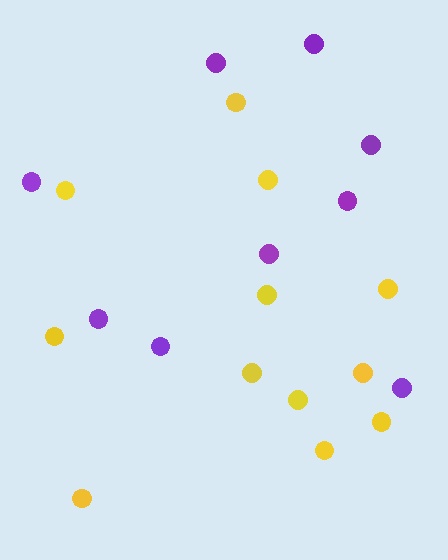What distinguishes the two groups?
There are 2 groups: one group of yellow circles (12) and one group of purple circles (9).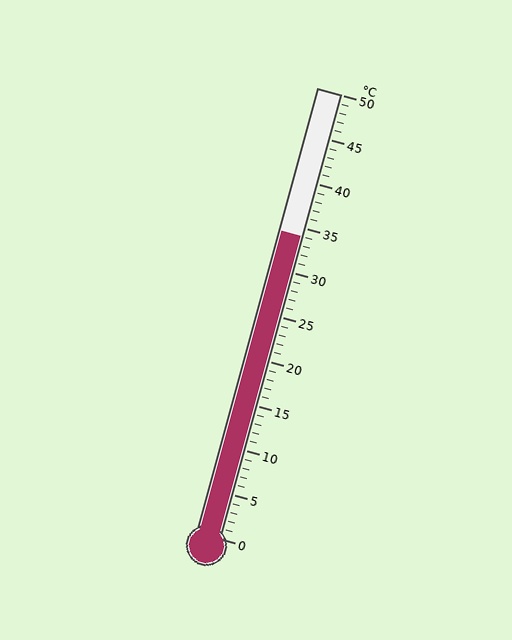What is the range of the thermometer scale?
The thermometer scale ranges from 0°C to 50°C.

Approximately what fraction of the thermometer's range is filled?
The thermometer is filled to approximately 70% of its range.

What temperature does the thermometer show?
The thermometer shows approximately 34°C.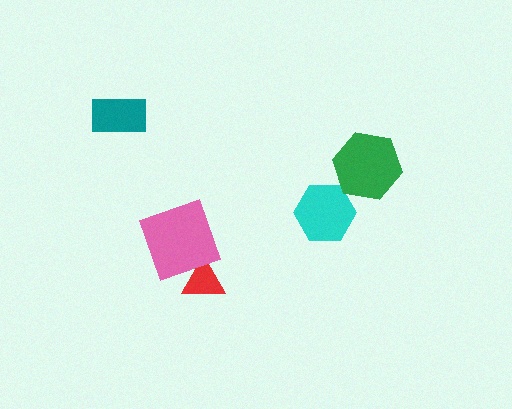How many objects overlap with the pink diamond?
1 object overlaps with the pink diamond.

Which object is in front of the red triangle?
The pink diamond is in front of the red triangle.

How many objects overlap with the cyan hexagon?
0 objects overlap with the cyan hexagon.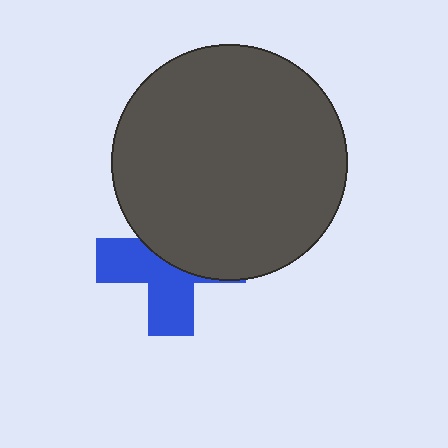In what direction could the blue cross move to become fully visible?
The blue cross could move down. That would shift it out from behind the dark gray circle entirely.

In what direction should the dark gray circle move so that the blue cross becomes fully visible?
The dark gray circle should move up. That is the shortest direction to clear the overlap and leave the blue cross fully visible.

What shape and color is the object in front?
The object in front is a dark gray circle.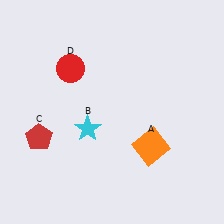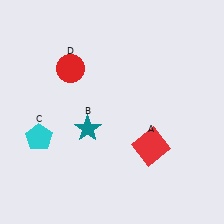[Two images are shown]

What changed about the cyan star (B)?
In Image 1, B is cyan. In Image 2, it changed to teal.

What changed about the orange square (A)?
In Image 1, A is orange. In Image 2, it changed to red.